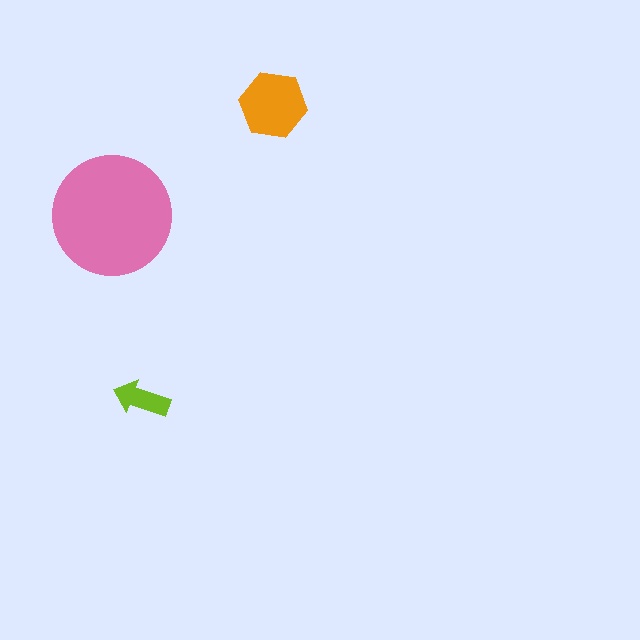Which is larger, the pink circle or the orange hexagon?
The pink circle.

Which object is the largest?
The pink circle.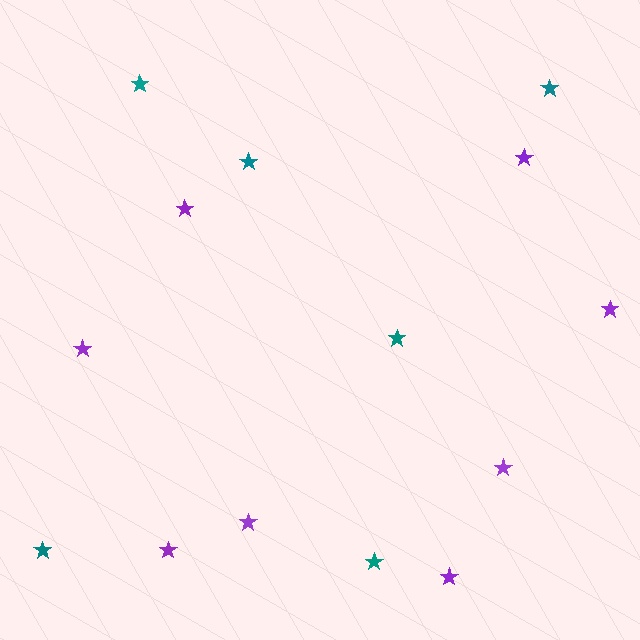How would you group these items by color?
There are 2 groups: one group of teal stars (6) and one group of purple stars (8).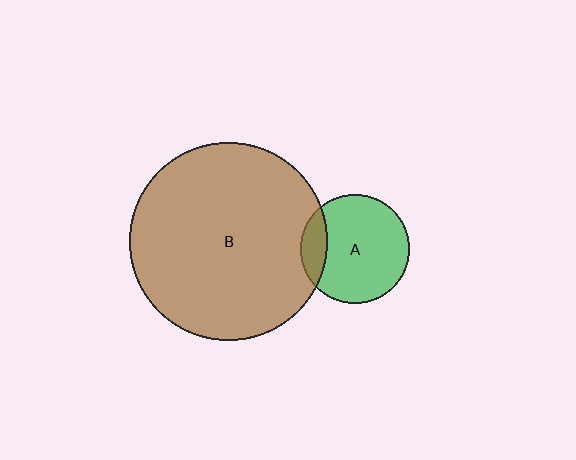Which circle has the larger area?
Circle B (brown).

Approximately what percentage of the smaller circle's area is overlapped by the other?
Approximately 15%.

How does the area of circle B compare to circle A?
Approximately 3.3 times.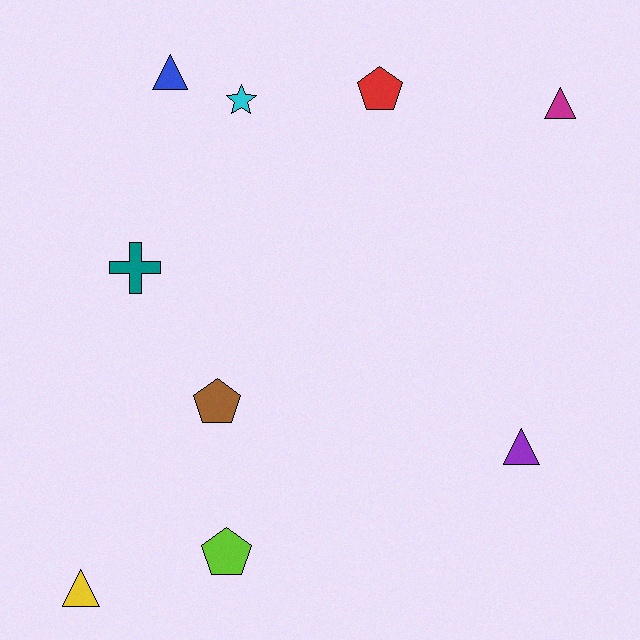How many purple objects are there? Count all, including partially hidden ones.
There is 1 purple object.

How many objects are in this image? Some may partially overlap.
There are 9 objects.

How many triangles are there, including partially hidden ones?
There are 4 triangles.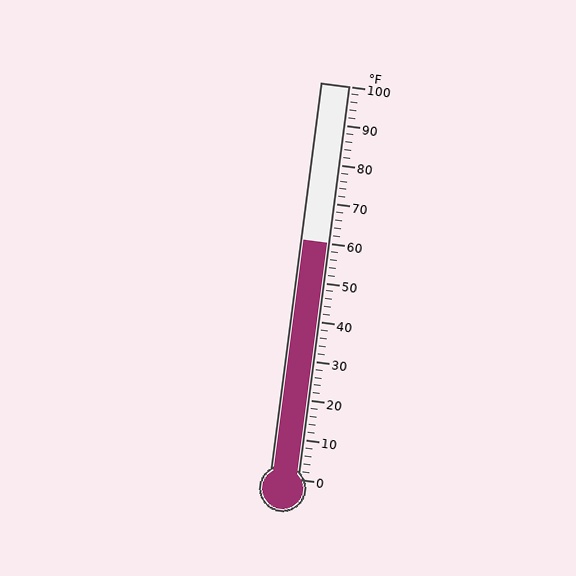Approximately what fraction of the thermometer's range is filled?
The thermometer is filled to approximately 60% of its range.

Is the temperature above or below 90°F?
The temperature is below 90°F.